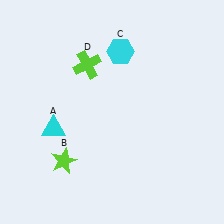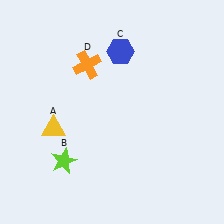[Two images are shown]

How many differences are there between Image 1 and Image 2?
There are 3 differences between the two images.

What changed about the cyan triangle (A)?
In Image 1, A is cyan. In Image 2, it changed to yellow.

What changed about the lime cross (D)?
In Image 1, D is lime. In Image 2, it changed to orange.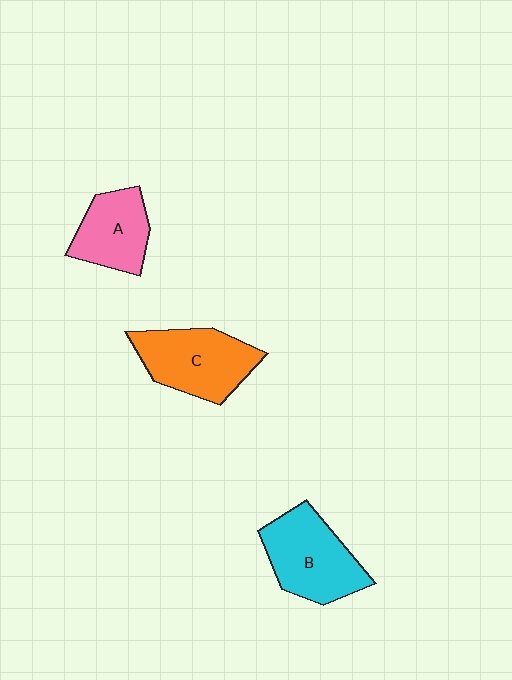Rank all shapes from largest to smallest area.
From largest to smallest: B (cyan), C (orange), A (pink).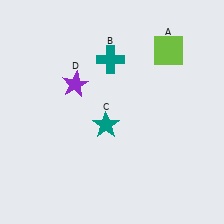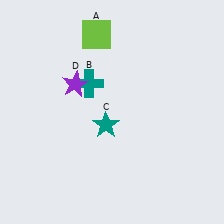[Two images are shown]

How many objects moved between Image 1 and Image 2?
2 objects moved between the two images.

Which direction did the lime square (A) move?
The lime square (A) moved left.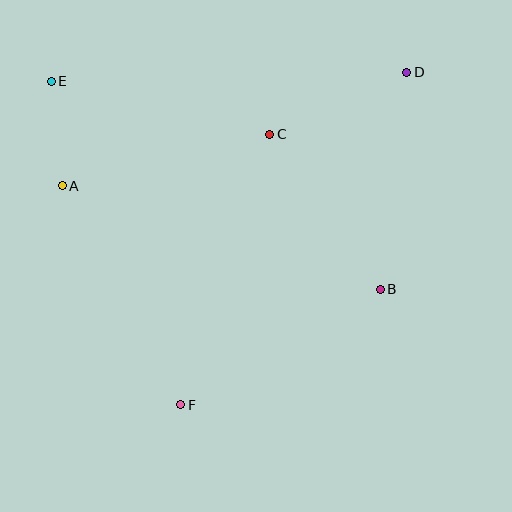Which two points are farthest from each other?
Points D and F are farthest from each other.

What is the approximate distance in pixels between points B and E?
The distance between B and E is approximately 389 pixels.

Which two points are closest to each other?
Points A and E are closest to each other.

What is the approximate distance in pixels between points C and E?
The distance between C and E is approximately 225 pixels.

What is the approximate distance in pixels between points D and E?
The distance between D and E is approximately 355 pixels.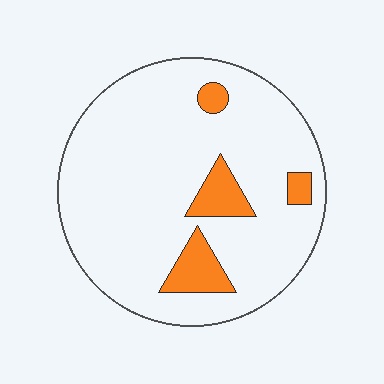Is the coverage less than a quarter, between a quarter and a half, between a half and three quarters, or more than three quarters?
Less than a quarter.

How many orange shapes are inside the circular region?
4.